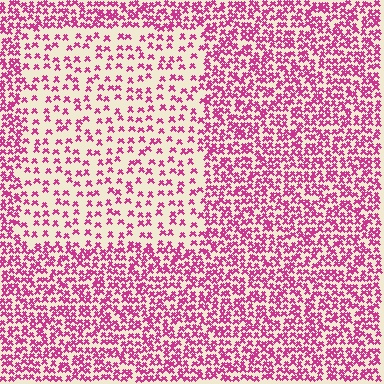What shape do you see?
I see a rectangle.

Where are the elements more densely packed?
The elements are more densely packed outside the rectangle boundary.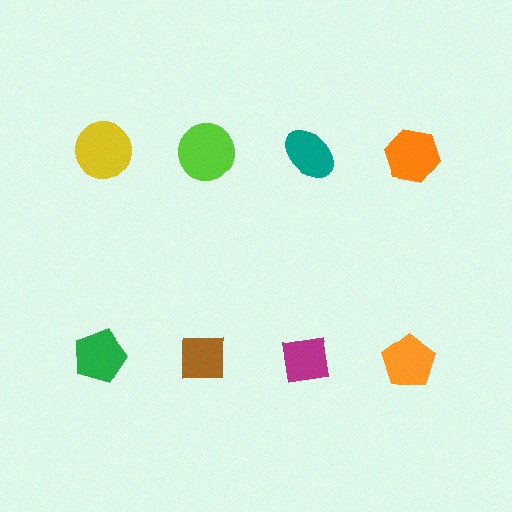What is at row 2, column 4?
An orange pentagon.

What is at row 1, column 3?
A teal ellipse.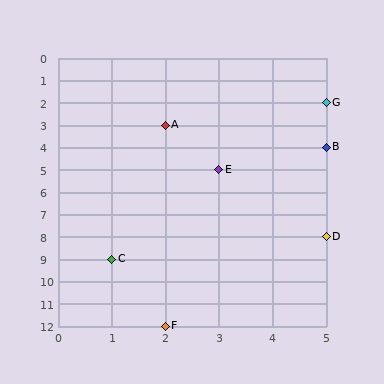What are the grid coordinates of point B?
Point B is at grid coordinates (5, 4).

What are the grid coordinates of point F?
Point F is at grid coordinates (2, 12).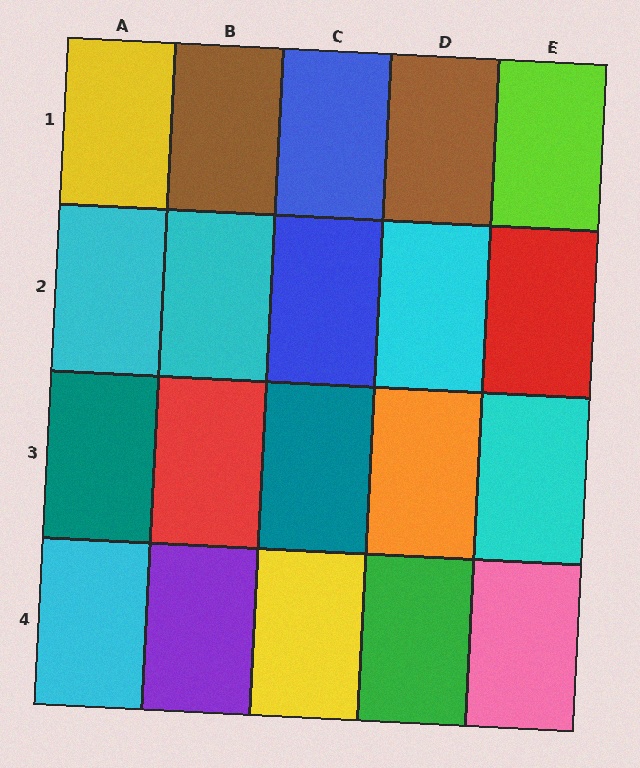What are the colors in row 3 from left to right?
Teal, red, teal, orange, cyan.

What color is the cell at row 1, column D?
Brown.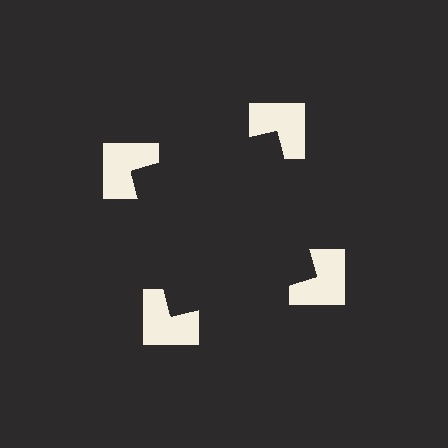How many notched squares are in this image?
There are 4 — one at each vertex of the illusory square.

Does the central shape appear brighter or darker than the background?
It typically appears slightly darker than the background, even though no actual brightness change is drawn.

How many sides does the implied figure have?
4 sides.